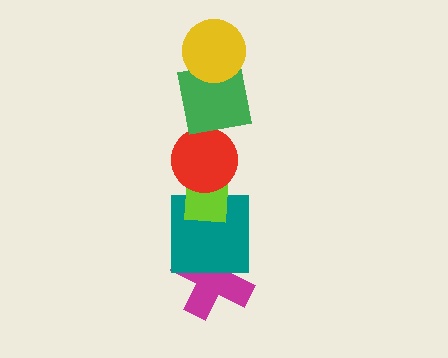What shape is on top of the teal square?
The lime rectangle is on top of the teal square.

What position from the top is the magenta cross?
The magenta cross is 6th from the top.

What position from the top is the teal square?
The teal square is 5th from the top.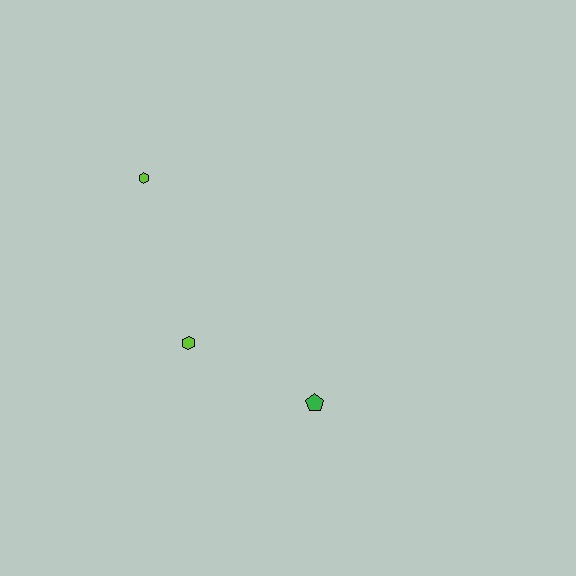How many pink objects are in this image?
There are no pink objects.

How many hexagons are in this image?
There are 2 hexagons.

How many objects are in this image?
There are 3 objects.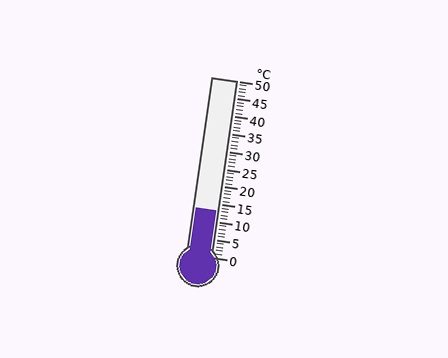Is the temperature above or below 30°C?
The temperature is below 30°C.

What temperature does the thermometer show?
The thermometer shows approximately 13°C.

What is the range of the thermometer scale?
The thermometer scale ranges from 0°C to 50°C.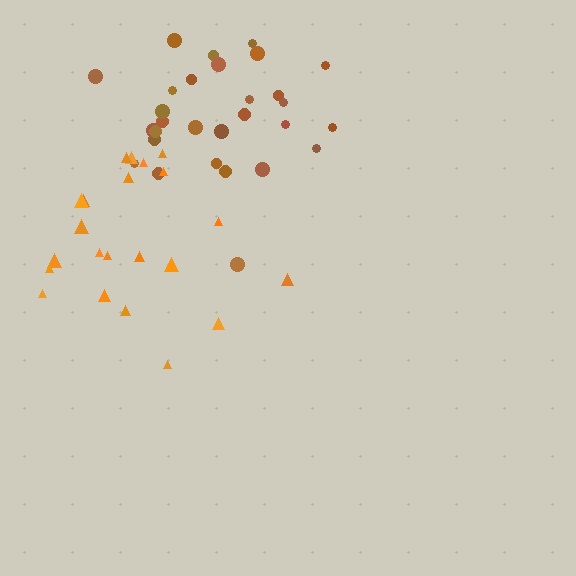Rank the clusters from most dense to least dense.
brown, orange.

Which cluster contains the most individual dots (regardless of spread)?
Brown (29).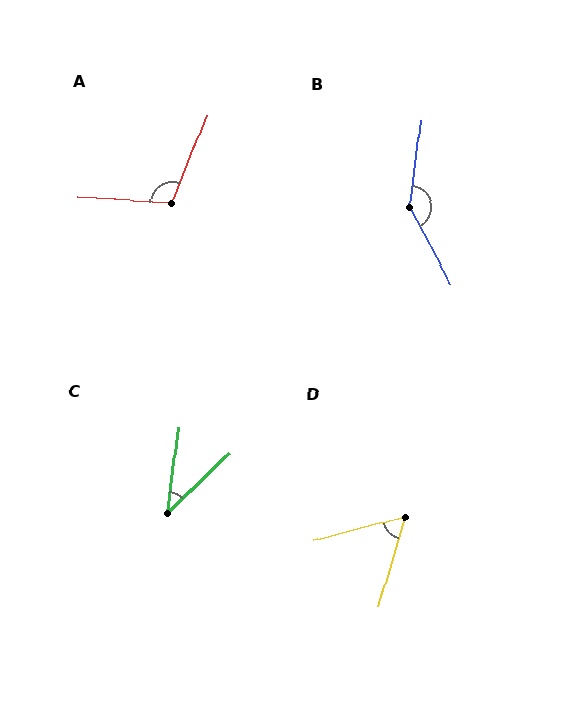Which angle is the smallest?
C, at approximately 39 degrees.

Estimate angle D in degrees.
Approximately 58 degrees.